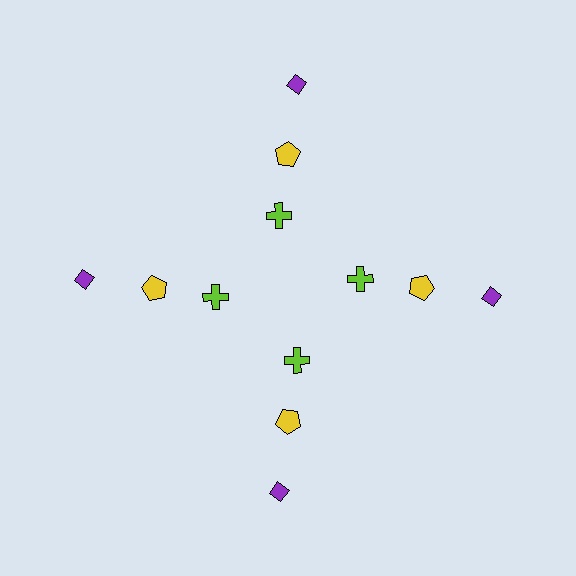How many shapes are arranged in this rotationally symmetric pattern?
There are 12 shapes, arranged in 4 groups of 3.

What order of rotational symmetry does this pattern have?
This pattern has 4-fold rotational symmetry.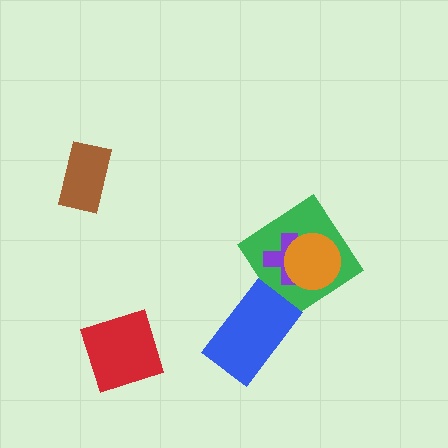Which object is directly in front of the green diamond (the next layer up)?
The purple cross is directly in front of the green diamond.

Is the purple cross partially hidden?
Yes, it is partially covered by another shape.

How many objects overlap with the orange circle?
2 objects overlap with the orange circle.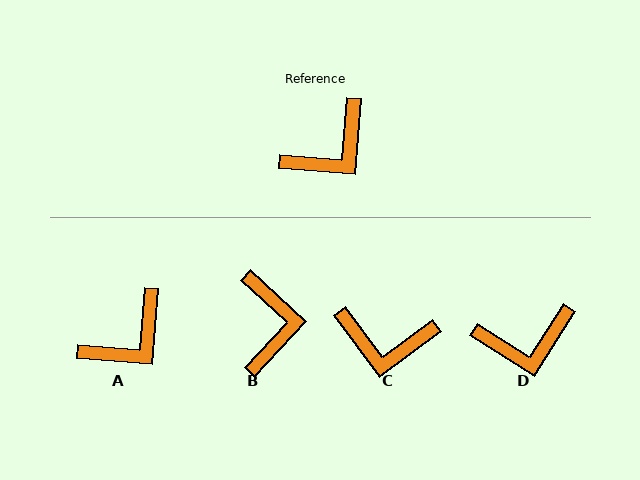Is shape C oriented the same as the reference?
No, it is off by about 49 degrees.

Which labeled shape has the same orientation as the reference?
A.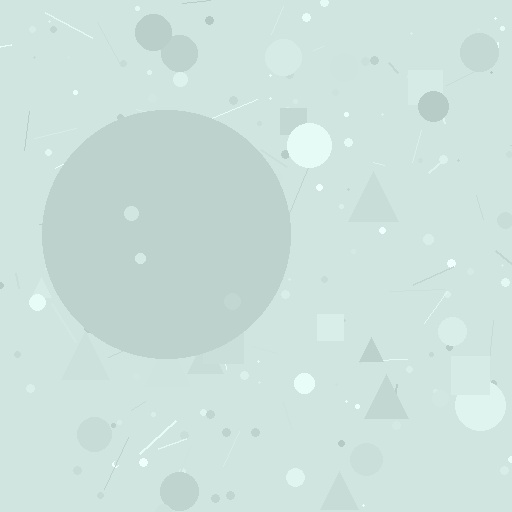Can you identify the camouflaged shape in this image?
The camouflaged shape is a circle.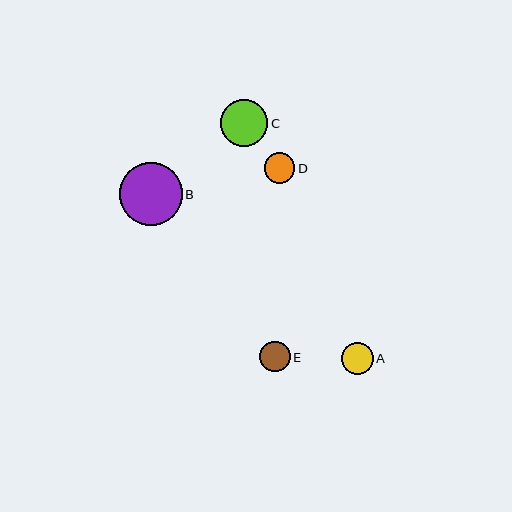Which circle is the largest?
Circle B is the largest with a size of approximately 63 pixels.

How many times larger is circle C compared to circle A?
Circle C is approximately 1.5 times the size of circle A.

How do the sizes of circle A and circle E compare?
Circle A and circle E are approximately the same size.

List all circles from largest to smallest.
From largest to smallest: B, C, A, D, E.